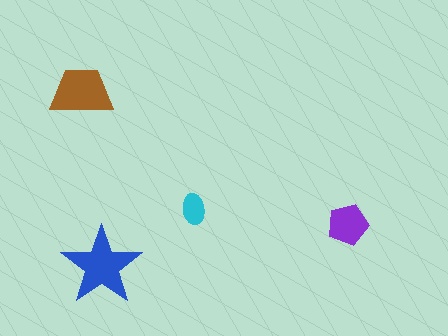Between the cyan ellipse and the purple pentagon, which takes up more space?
The purple pentagon.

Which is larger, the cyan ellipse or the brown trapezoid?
The brown trapezoid.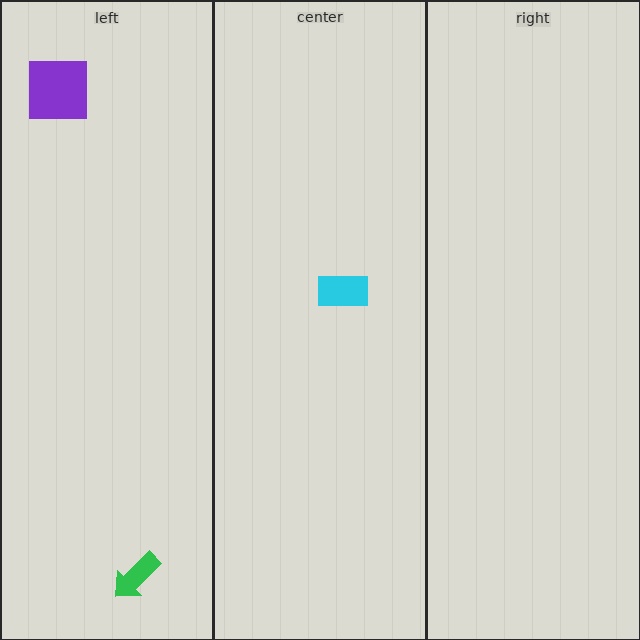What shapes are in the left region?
The purple square, the green arrow.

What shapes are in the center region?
The cyan rectangle.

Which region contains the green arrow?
The left region.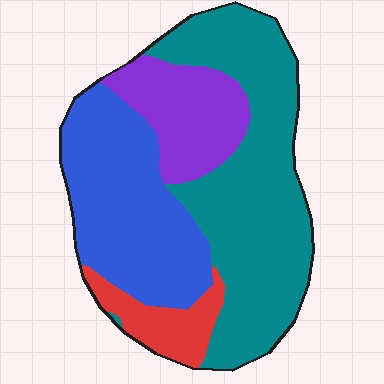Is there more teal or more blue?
Teal.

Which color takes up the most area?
Teal, at roughly 45%.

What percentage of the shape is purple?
Purple covers roughly 15% of the shape.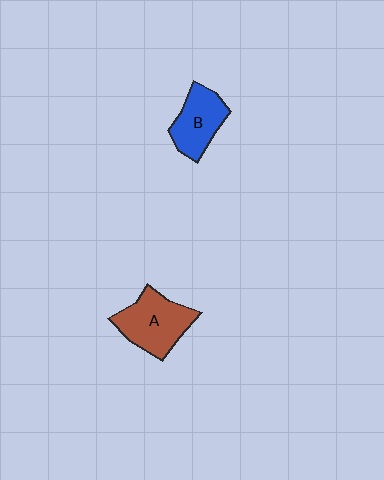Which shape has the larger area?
Shape A (brown).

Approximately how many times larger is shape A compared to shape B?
Approximately 1.3 times.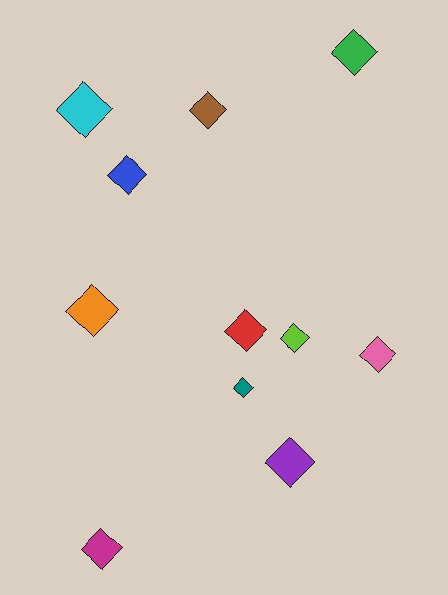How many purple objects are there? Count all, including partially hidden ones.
There is 1 purple object.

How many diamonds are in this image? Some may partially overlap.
There are 11 diamonds.